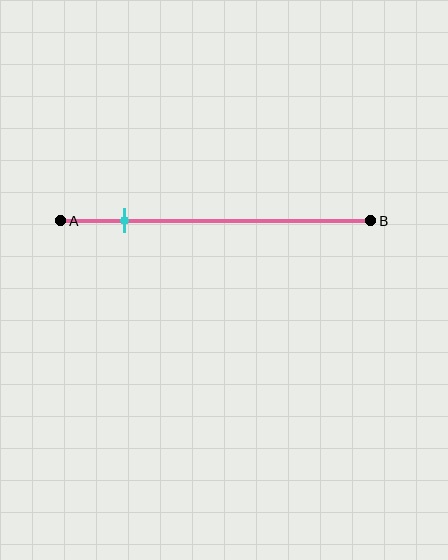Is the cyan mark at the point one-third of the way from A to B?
No, the mark is at about 20% from A, not at the 33% one-third point.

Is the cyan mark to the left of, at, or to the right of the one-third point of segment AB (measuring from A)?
The cyan mark is to the left of the one-third point of segment AB.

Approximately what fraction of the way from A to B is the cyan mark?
The cyan mark is approximately 20% of the way from A to B.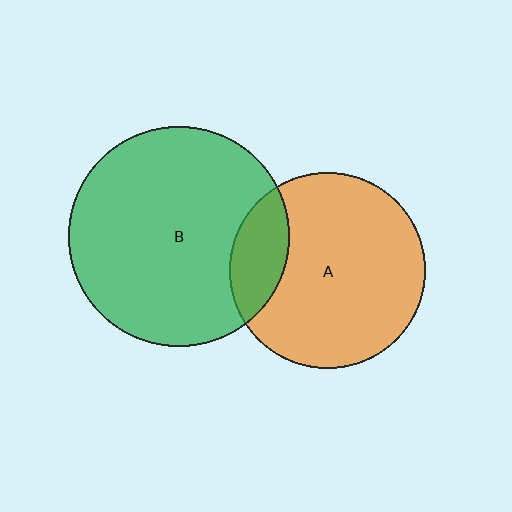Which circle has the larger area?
Circle B (green).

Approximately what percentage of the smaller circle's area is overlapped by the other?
Approximately 20%.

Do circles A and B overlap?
Yes.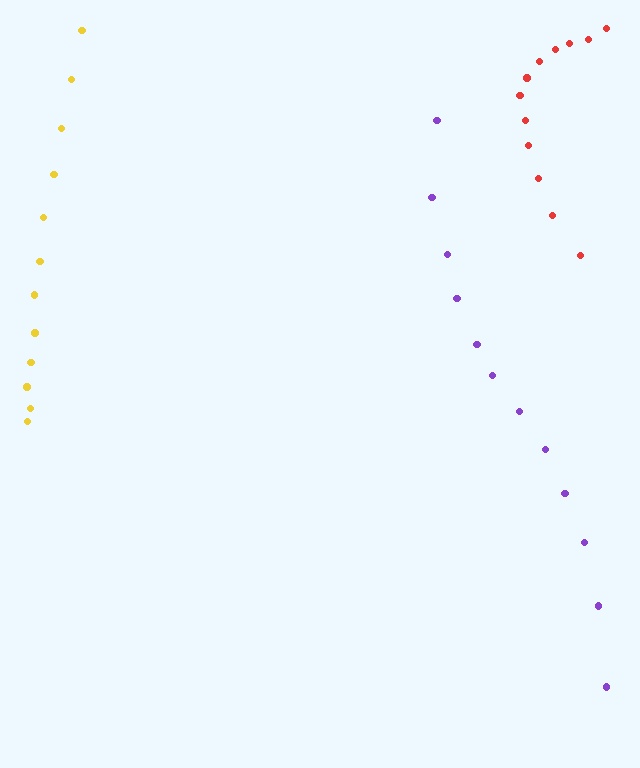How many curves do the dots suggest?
There are 3 distinct paths.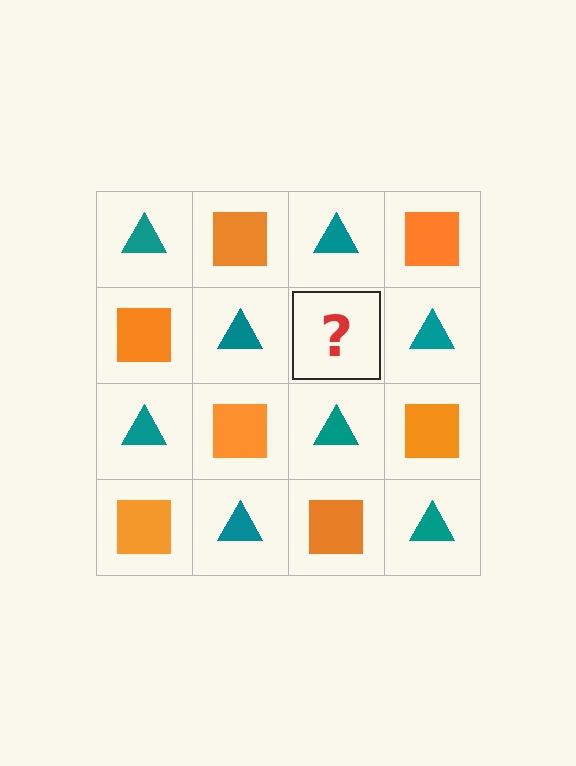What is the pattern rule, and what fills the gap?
The rule is that it alternates teal triangle and orange square in a checkerboard pattern. The gap should be filled with an orange square.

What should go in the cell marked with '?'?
The missing cell should contain an orange square.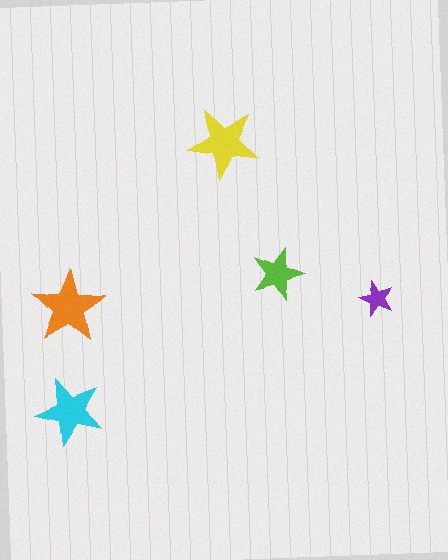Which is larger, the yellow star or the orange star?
The orange one.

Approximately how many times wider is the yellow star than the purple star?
About 2 times wider.